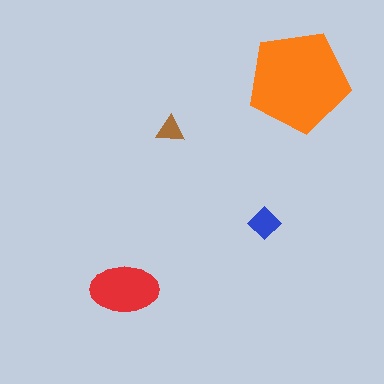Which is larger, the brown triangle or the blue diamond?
The blue diamond.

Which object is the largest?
The orange pentagon.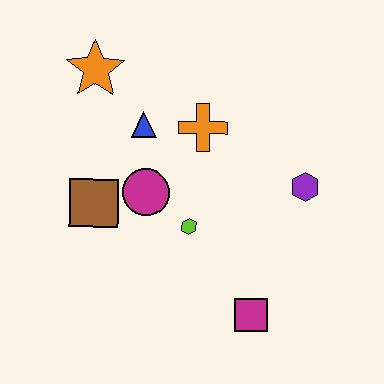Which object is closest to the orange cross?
The blue triangle is closest to the orange cross.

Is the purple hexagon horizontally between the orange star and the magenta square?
No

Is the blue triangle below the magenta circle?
No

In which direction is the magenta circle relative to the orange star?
The magenta circle is below the orange star.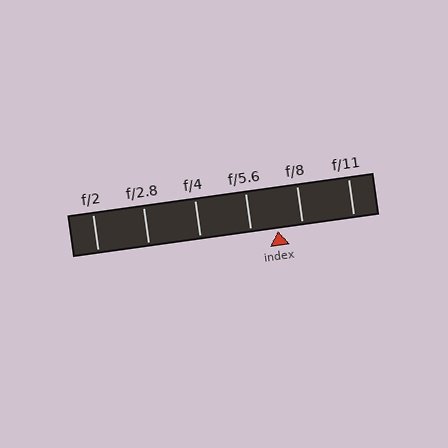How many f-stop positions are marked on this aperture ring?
There are 6 f-stop positions marked.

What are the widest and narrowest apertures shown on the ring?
The widest aperture shown is f/2 and the narrowest is f/11.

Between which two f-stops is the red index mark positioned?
The index mark is between f/5.6 and f/8.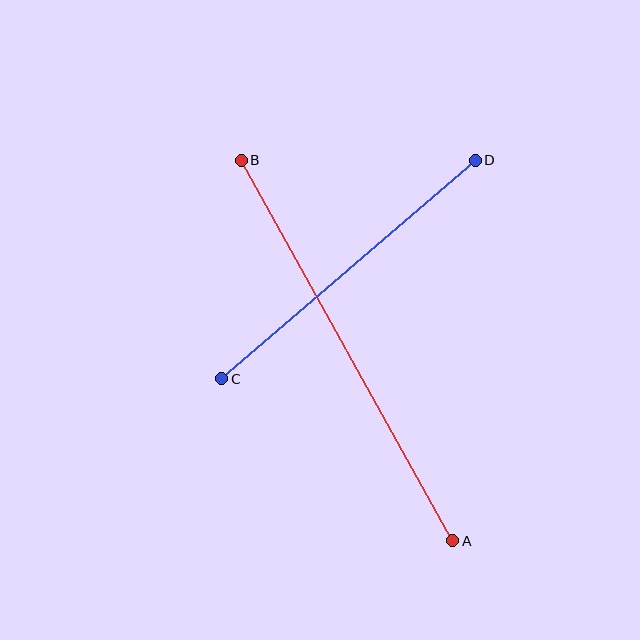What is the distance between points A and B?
The distance is approximately 436 pixels.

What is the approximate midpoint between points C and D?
The midpoint is at approximately (348, 270) pixels.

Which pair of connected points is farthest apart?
Points A and B are farthest apart.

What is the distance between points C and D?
The distance is approximately 335 pixels.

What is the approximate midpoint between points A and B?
The midpoint is at approximately (347, 350) pixels.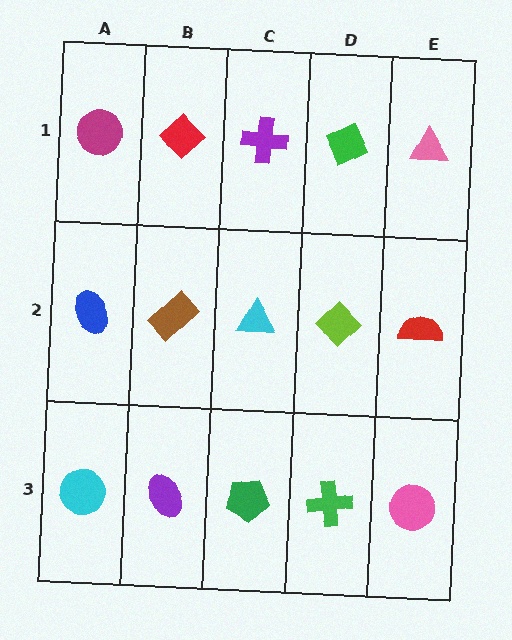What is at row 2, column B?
A brown rectangle.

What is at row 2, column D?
A lime diamond.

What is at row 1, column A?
A magenta circle.